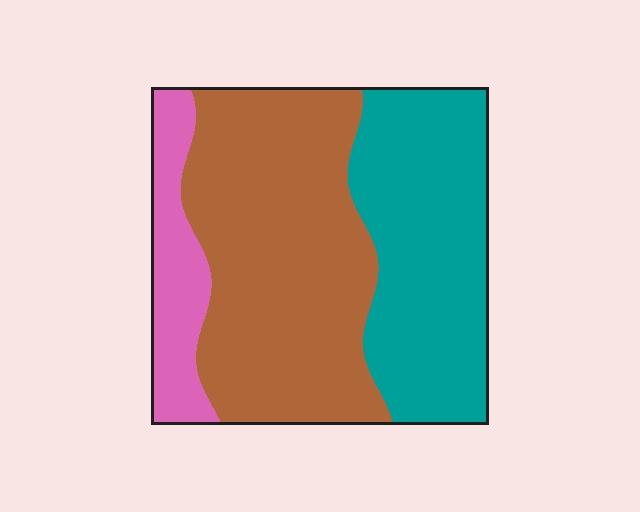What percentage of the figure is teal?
Teal covers 36% of the figure.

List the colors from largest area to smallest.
From largest to smallest: brown, teal, pink.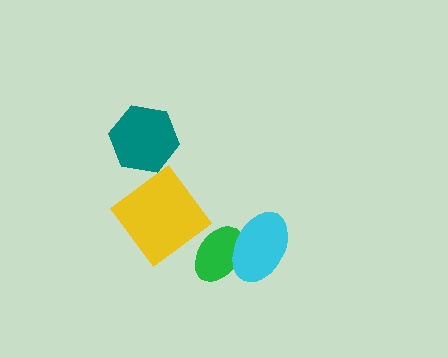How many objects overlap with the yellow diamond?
0 objects overlap with the yellow diamond.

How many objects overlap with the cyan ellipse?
1 object overlaps with the cyan ellipse.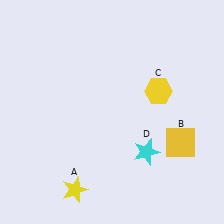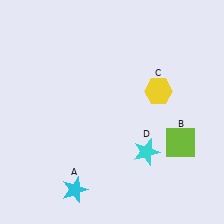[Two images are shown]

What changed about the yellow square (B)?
In Image 1, B is yellow. In Image 2, it changed to lime.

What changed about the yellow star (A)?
In Image 1, A is yellow. In Image 2, it changed to cyan.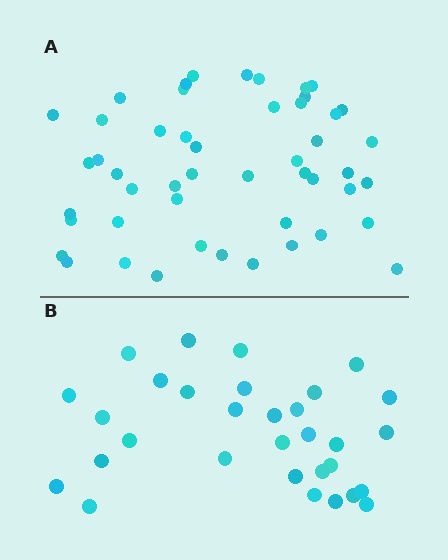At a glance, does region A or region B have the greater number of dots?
Region A (the top region) has more dots.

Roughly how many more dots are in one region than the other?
Region A has approximately 20 more dots than region B.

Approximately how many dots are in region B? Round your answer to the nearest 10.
About 30 dots. (The exact count is 31, which rounds to 30.)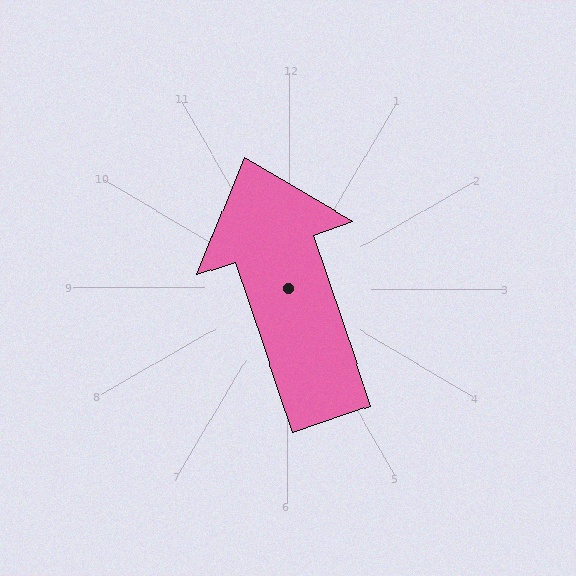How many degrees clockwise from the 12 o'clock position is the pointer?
Approximately 341 degrees.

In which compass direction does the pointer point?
North.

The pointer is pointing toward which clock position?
Roughly 11 o'clock.